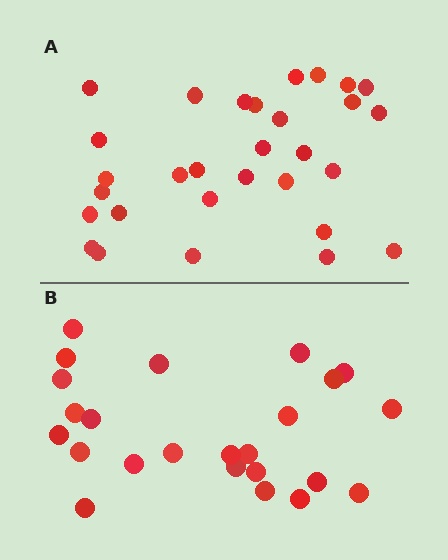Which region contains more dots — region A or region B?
Region A (the top region) has more dots.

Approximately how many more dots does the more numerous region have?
Region A has about 6 more dots than region B.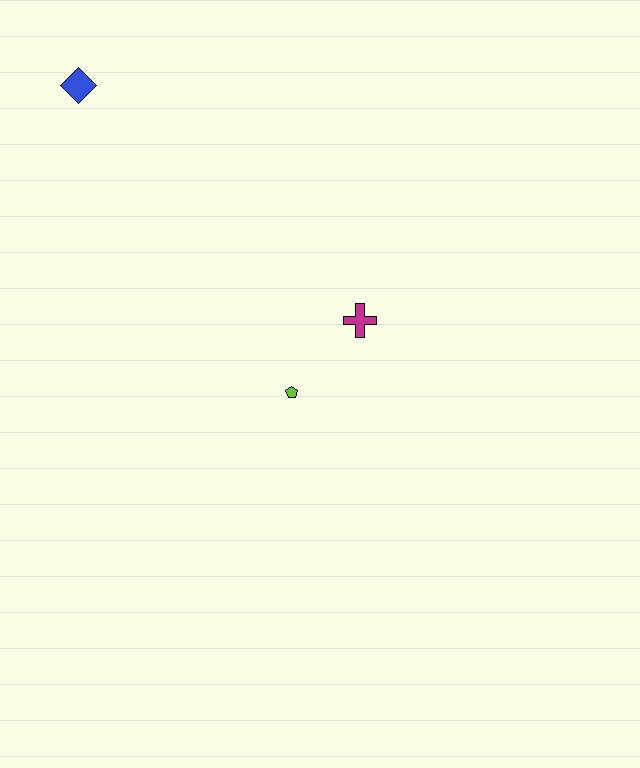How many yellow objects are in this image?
There are no yellow objects.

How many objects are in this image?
There are 3 objects.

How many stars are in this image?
There are no stars.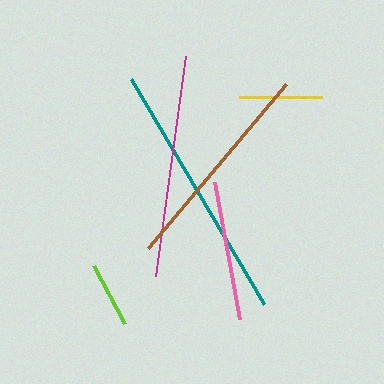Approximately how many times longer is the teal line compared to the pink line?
The teal line is approximately 1.9 times the length of the pink line.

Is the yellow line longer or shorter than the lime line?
The yellow line is longer than the lime line.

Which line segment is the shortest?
The lime line is the shortest at approximately 66 pixels.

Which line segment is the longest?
The teal line is the longest at approximately 261 pixels.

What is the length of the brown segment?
The brown segment is approximately 215 pixels long.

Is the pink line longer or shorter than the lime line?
The pink line is longer than the lime line.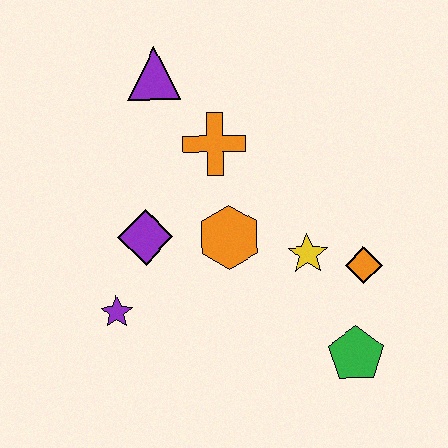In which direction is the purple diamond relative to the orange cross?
The purple diamond is below the orange cross.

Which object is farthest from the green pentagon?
The purple triangle is farthest from the green pentagon.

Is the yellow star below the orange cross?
Yes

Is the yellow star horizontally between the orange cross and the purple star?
No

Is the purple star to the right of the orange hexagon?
No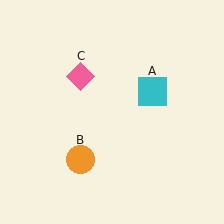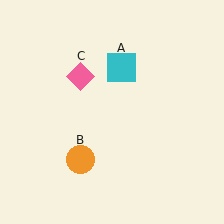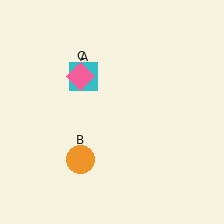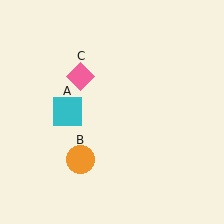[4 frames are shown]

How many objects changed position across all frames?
1 object changed position: cyan square (object A).